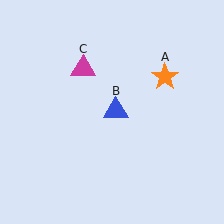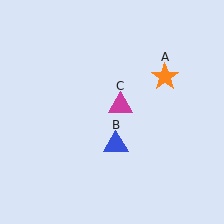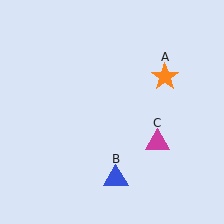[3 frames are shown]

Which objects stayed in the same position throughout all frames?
Orange star (object A) remained stationary.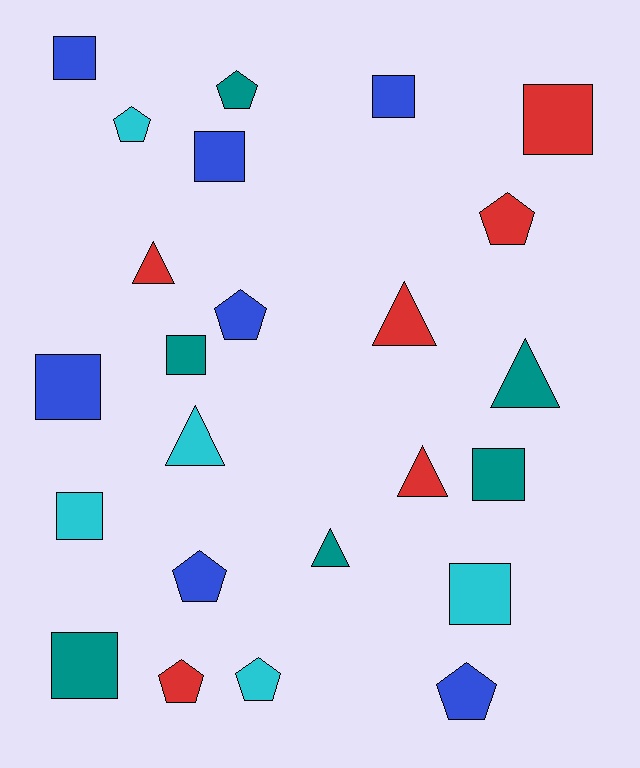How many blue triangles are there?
There are no blue triangles.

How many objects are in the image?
There are 24 objects.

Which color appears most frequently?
Blue, with 7 objects.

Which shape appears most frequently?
Square, with 10 objects.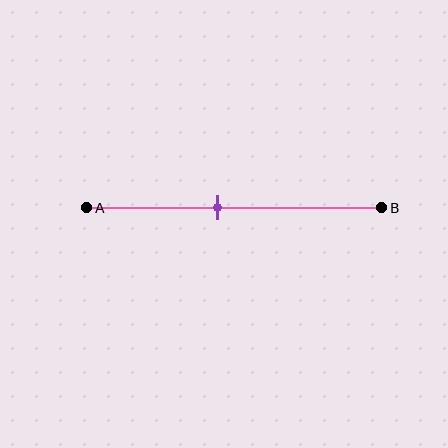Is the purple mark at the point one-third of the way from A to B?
No, the mark is at about 45% from A, not at the 33% one-third point.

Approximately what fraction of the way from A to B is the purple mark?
The purple mark is approximately 45% of the way from A to B.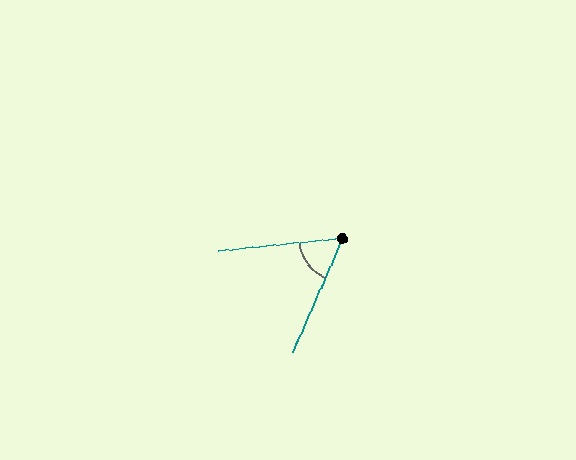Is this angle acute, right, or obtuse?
It is acute.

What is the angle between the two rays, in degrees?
Approximately 61 degrees.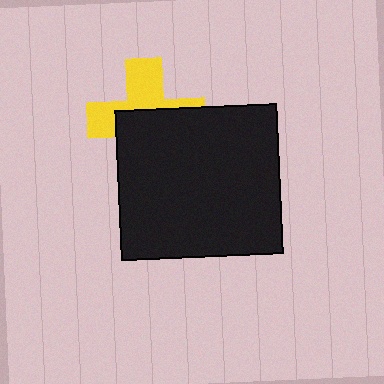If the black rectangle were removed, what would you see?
You would see the complete yellow cross.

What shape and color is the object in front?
The object in front is a black rectangle.